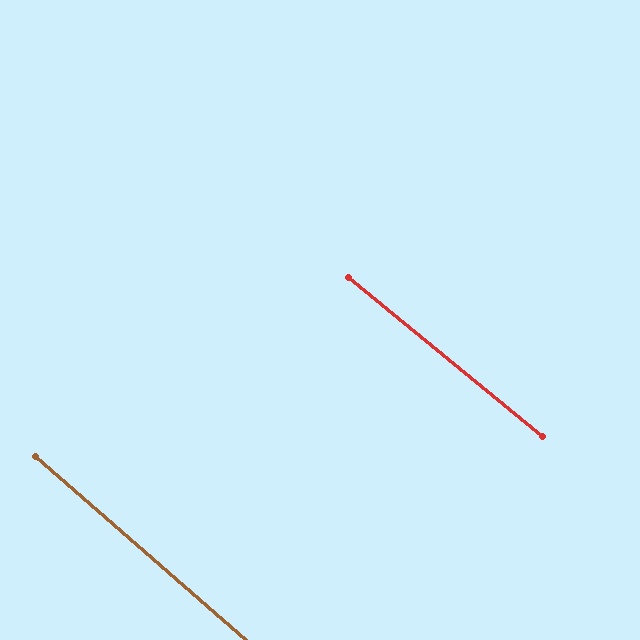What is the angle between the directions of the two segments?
Approximately 2 degrees.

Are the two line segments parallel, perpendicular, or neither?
Parallel — their directions differ by only 1.7°.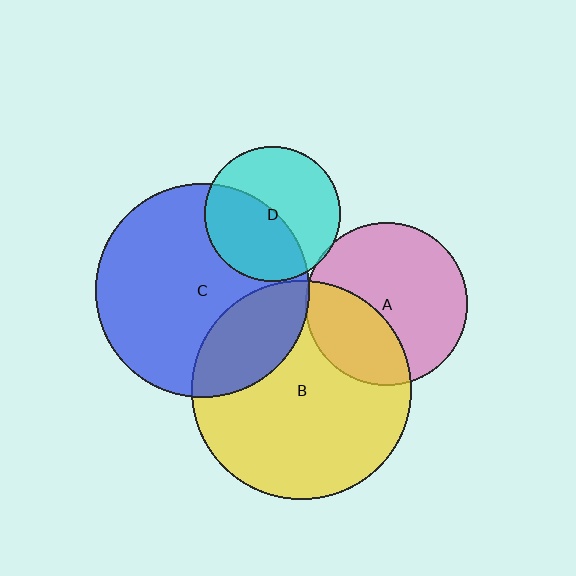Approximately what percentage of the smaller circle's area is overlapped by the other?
Approximately 25%.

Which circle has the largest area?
Circle B (yellow).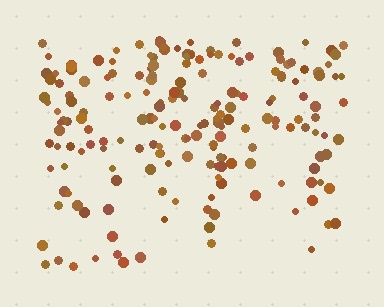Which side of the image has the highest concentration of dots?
The top.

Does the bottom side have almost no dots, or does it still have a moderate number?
Still a moderate number, just noticeably fewer than the top.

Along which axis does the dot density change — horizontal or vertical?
Vertical.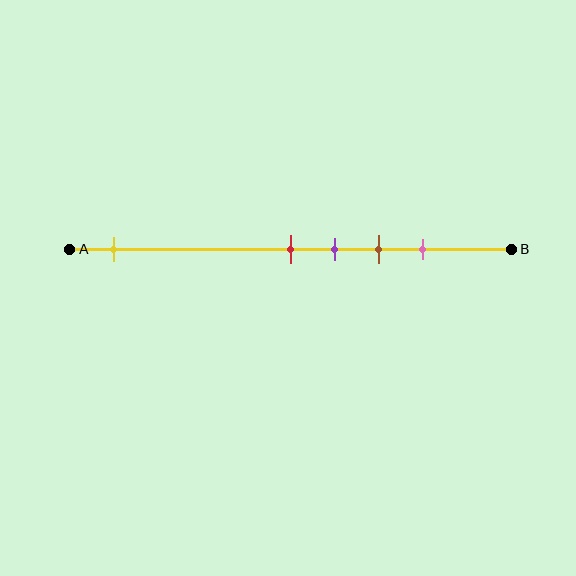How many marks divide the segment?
There are 5 marks dividing the segment.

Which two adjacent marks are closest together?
The red and purple marks are the closest adjacent pair.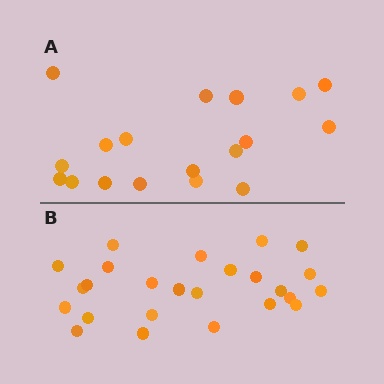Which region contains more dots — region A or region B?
Region B (the bottom region) has more dots.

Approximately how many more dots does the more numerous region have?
Region B has roughly 8 or so more dots than region A.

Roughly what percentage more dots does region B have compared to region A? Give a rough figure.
About 40% more.